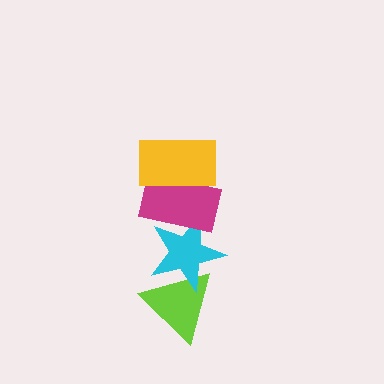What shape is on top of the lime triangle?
The cyan star is on top of the lime triangle.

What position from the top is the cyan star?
The cyan star is 3rd from the top.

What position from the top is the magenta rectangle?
The magenta rectangle is 2nd from the top.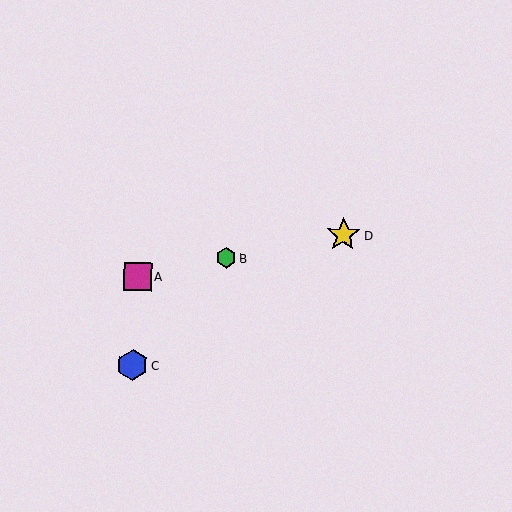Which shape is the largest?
The yellow star (labeled D) is the largest.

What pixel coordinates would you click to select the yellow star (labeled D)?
Click at (343, 235) to select the yellow star D.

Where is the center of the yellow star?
The center of the yellow star is at (343, 235).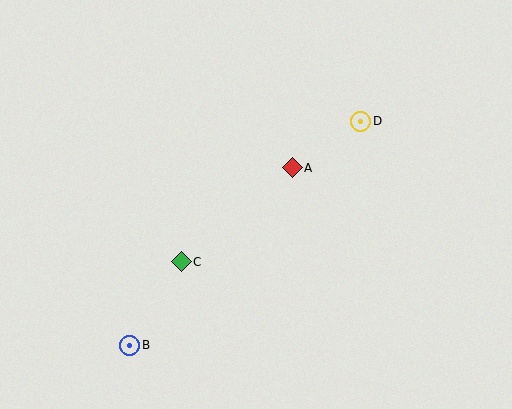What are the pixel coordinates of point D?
Point D is at (361, 121).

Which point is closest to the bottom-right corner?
Point D is closest to the bottom-right corner.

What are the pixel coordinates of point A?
Point A is at (292, 168).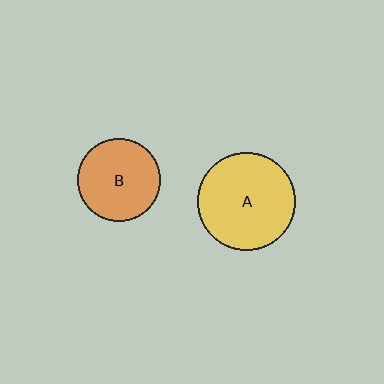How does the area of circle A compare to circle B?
Approximately 1.4 times.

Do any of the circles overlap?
No, none of the circles overlap.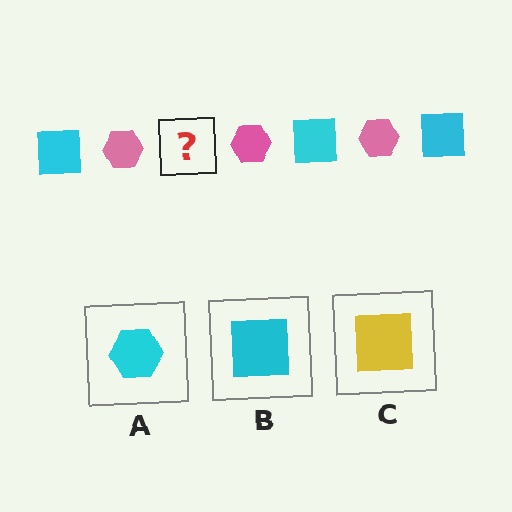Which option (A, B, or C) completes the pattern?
B.